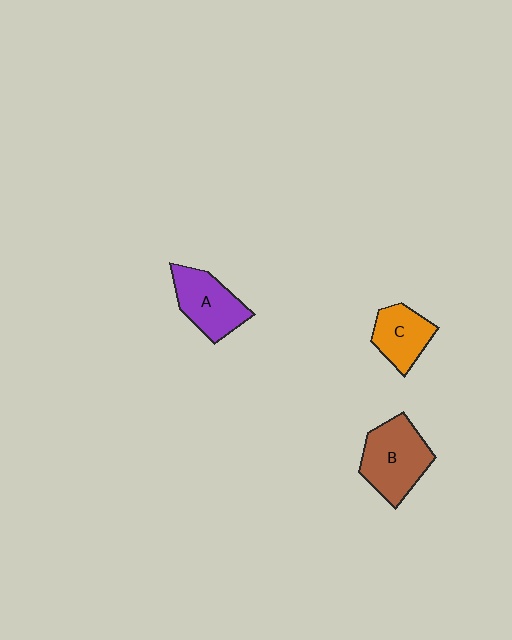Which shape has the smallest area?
Shape C (orange).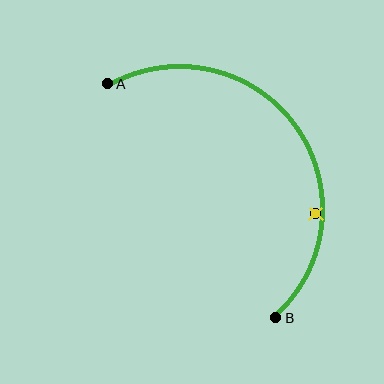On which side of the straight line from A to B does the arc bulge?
The arc bulges above and to the right of the straight line connecting A and B.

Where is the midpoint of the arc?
The arc midpoint is the point on the curve farthest from the straight line joining A and B. It sits above and to the right of that line.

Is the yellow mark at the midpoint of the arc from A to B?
No — the yellow mark does not lie on the arc at all. It sits slightly inside the curve.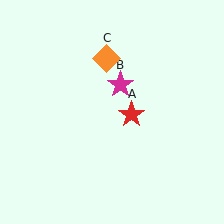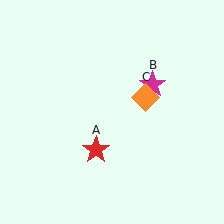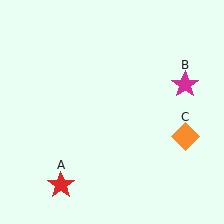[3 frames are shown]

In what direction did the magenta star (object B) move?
The magenta star (object B) moved right.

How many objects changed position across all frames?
3 objects changed position: red star (object A), magenta star (object B), orange diamond (object C).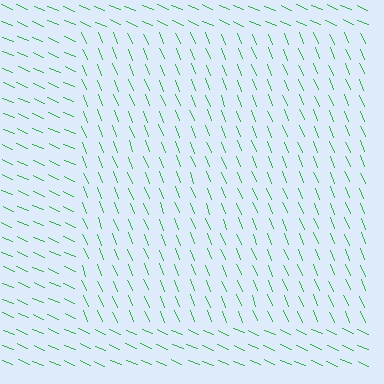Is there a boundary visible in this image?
Yes, there is a texture boundary formed by a change in line orientation.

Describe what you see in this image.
The image is filled with small green line segments. A rectangle region in the image has lines oriented differently from the surrounding lines, creating a visible texture boundary.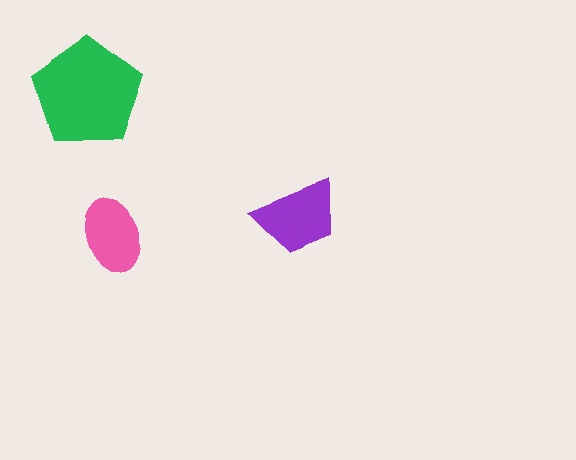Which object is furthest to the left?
The green pentagon is leftmost.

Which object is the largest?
The green pentagon.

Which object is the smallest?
The pink ellipse.